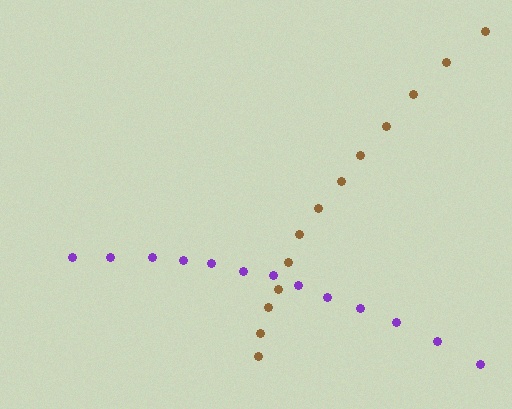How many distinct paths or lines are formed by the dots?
There are 2 distinct paths.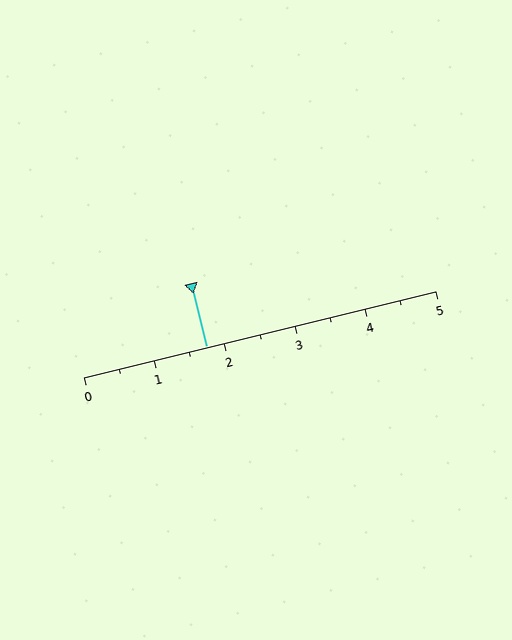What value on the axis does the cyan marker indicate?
The marker indicates approximately 1.8.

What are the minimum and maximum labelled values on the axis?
The axis runs from 0 to 5.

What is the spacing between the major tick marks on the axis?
The major ticks are spaced 1 apart.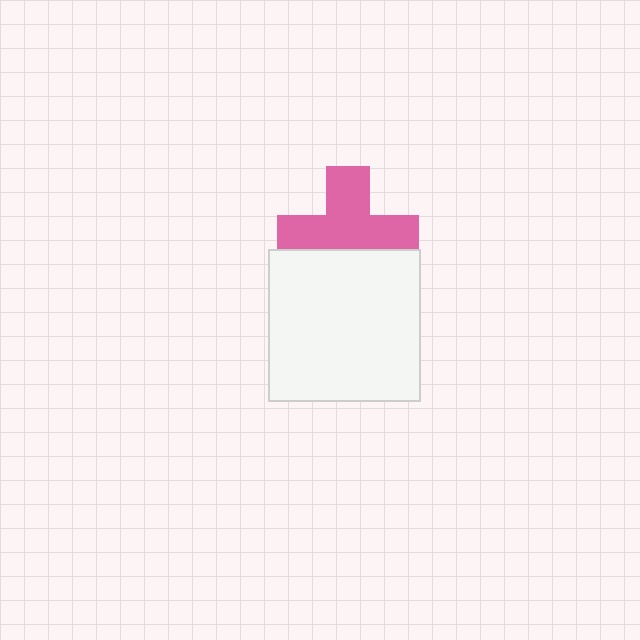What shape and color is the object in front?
The object in front is a white square.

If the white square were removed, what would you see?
You would see the complete pink cross.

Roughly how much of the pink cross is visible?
Most of it is visible (roughly 68%).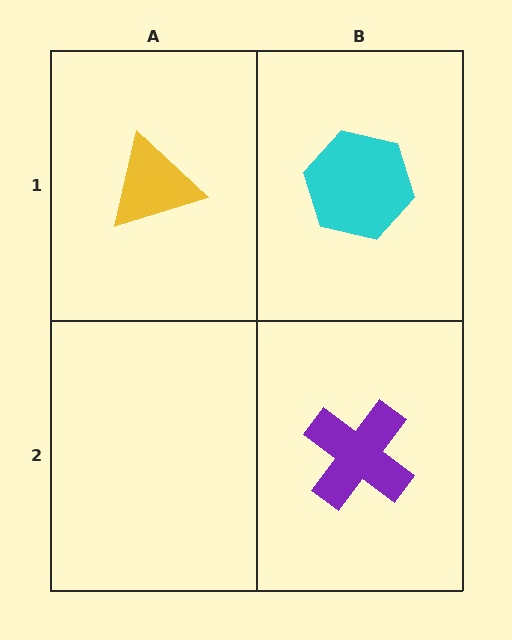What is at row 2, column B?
A purple cross.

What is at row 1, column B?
A cyan hexagon.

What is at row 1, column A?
A yellow triangle.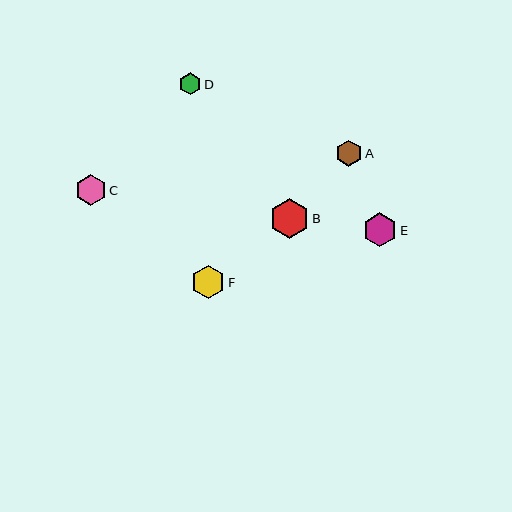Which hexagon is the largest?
Hexagon B is the largest with a size of approximately 40 pixels.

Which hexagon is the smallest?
Hexagon D is the smallest with a size of approximately 22 pixels.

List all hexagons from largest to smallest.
From largest to smallest: B, E, F, C, A, D.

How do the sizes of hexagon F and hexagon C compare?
Hexagon F and hexagon C are approximately the same size.